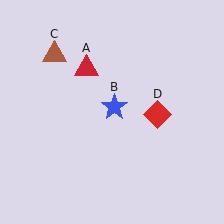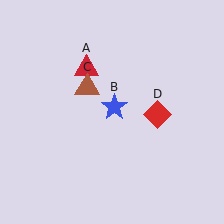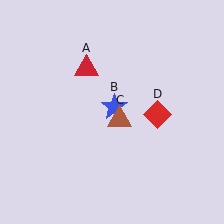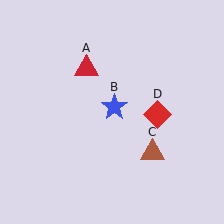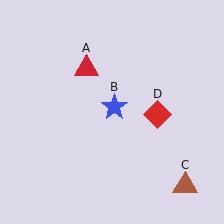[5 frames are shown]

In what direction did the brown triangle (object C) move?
The brown triangle (object C) moved down and to the right.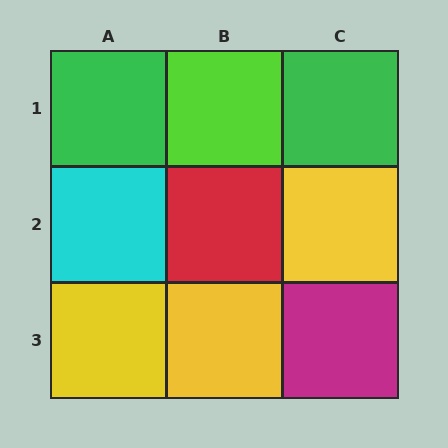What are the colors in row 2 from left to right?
Cyan, red, yellow.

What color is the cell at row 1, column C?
Green.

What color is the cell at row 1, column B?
Lime.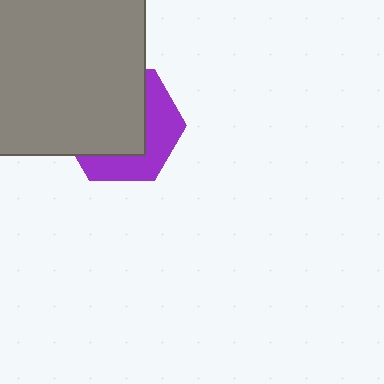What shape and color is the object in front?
The object in front is a gray square.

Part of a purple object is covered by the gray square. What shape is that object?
It is a hexagon.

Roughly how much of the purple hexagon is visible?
A small part of it is visible (roughly 41%).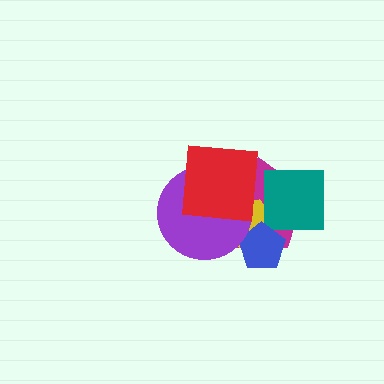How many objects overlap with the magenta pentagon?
5 objects overlap with the magenta pentagon.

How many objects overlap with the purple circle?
3 objects overlap with the purple circle.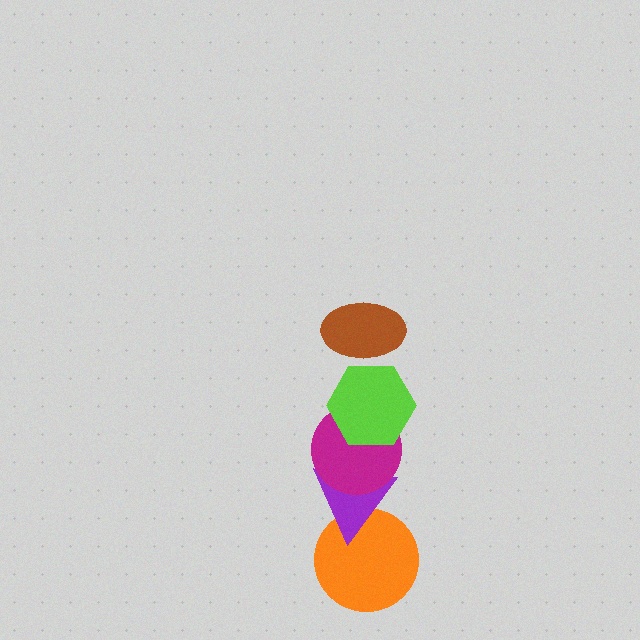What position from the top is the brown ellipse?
The brown ellipse is 1st from the top.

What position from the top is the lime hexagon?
The lime hexagon is 2nd from the top.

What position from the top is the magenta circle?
The magenta circle is 3rd from the top.